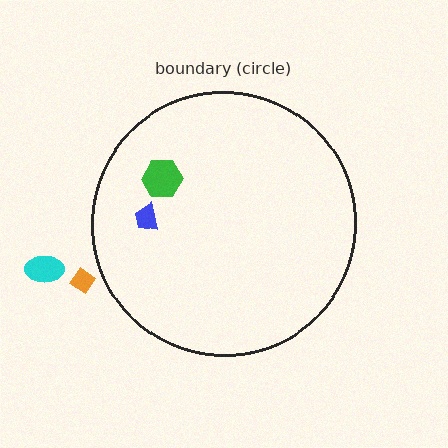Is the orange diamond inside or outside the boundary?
Outside.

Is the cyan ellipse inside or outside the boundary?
Outside.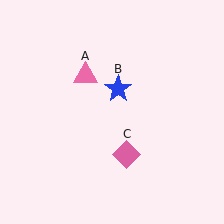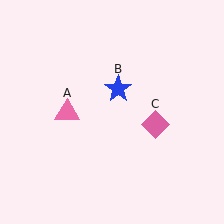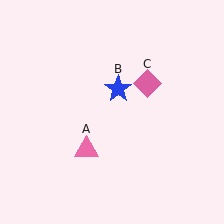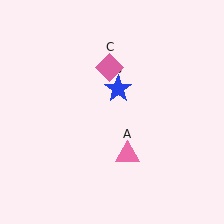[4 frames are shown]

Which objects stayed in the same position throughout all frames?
Blue star (object B) remained stationary.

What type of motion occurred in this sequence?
The pink triangle (object A), pink diamond (object C) rotated counterclockwise around the center of the scene.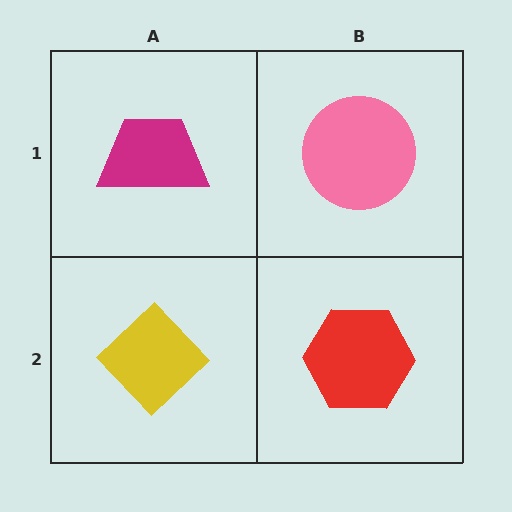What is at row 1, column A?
A magenta trapezoid.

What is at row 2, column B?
A red hexagon.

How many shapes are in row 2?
2 shapes.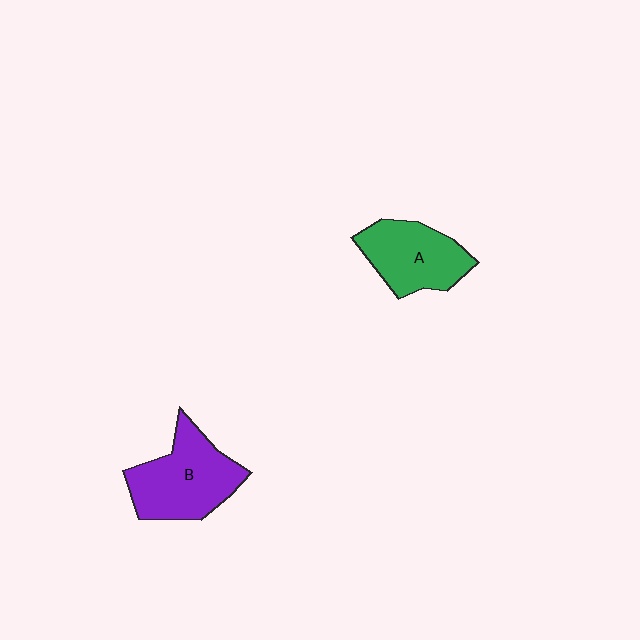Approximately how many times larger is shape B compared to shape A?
Approximately 1.2 times.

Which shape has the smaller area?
Shape A (green).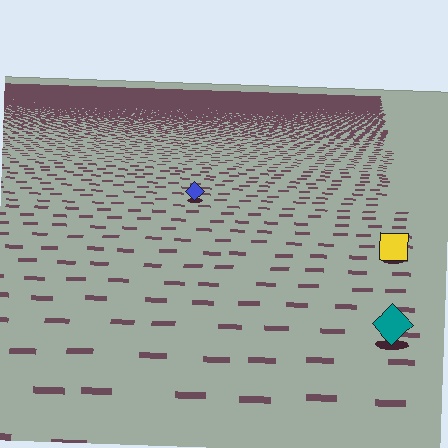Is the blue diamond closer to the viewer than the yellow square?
No. The yellow square is closer — you can tell from the texture gradient: the ground texture is coarser near it.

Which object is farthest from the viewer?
The blue diamond is farthest from the viewer. It appears smaller and the ground texture around it is denser.